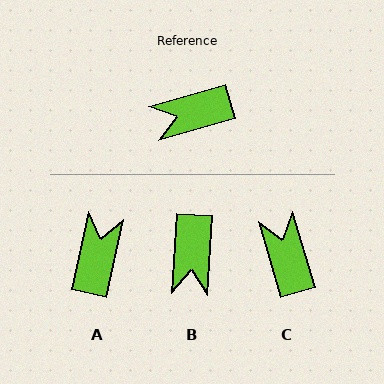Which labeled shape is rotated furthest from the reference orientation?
A, about 118 degrees away.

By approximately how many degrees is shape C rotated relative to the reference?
Approximately 90 degrees clockwise.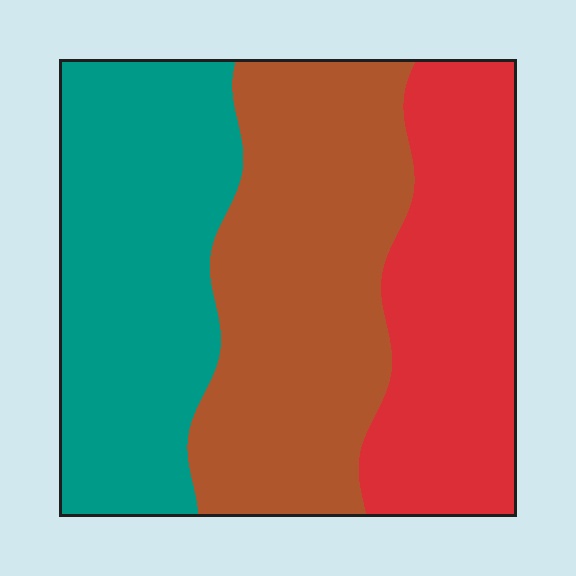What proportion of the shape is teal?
Teal takes up about one third (1/3) of the shape.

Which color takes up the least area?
Red, at roughly 30%.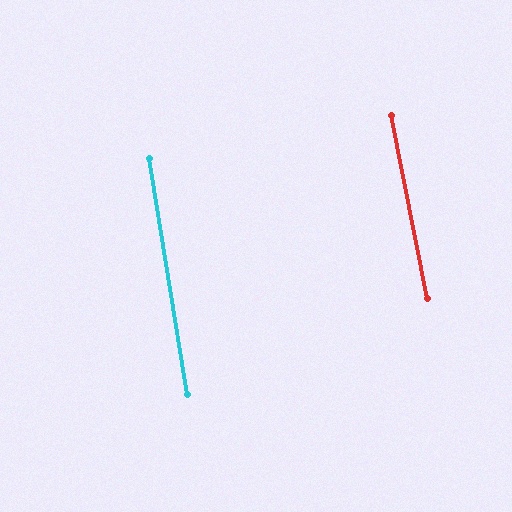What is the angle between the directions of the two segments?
Approximately 2 degrees.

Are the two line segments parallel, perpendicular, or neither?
Parallel — their directions differ by only 1.8°.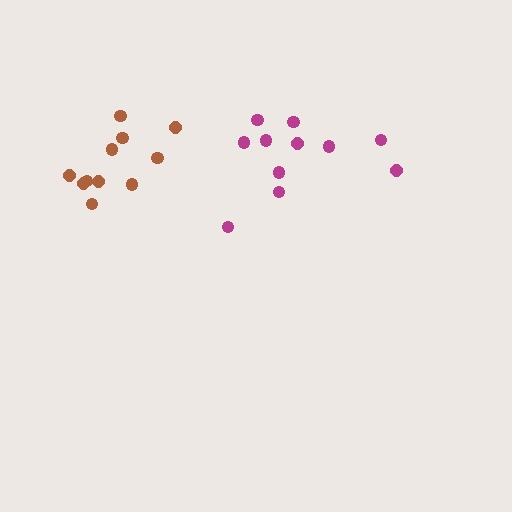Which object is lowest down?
The brown cluster is bottommost.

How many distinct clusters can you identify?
There are 2 distinct clusters.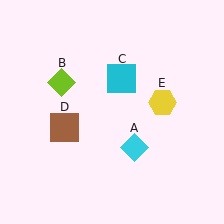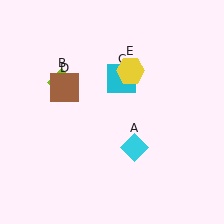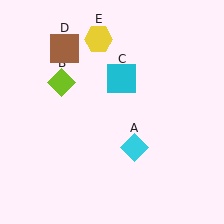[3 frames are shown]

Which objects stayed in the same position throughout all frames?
Cyan diamond (object A) and lime diamond (object B) and cyan square (object C) remained stationary.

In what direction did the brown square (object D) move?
The brown square (object D) moved up.